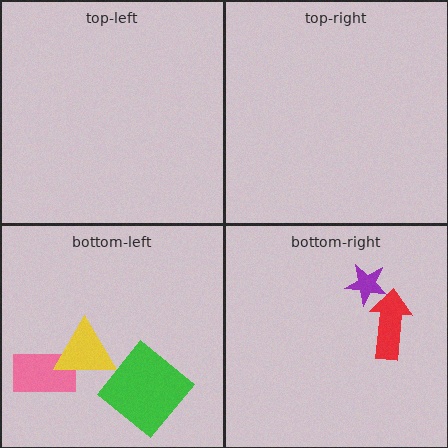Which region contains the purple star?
The bottom-right region.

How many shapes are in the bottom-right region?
2.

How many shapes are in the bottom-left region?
3.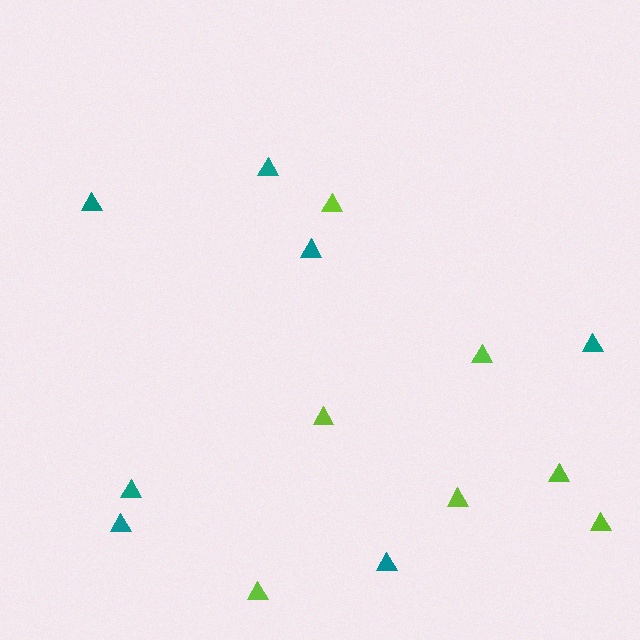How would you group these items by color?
There are 2 groups: one group of teal triangles (7) and one group of lime triangles (7).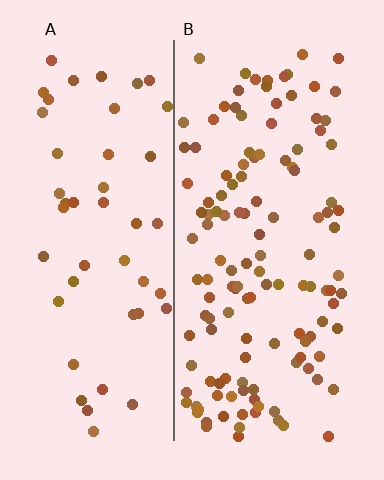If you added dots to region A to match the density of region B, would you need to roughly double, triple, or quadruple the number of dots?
Approximately triple.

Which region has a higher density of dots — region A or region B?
B (the right).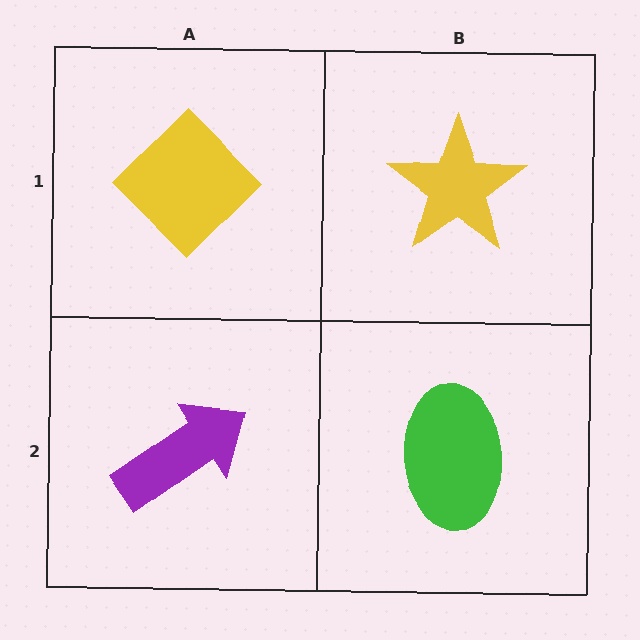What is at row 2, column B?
A green ellipse.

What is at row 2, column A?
A purple arrow.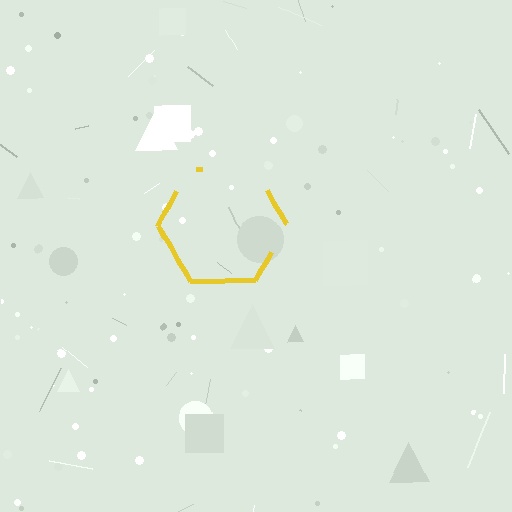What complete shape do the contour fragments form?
The contour fragments form a hexagon.